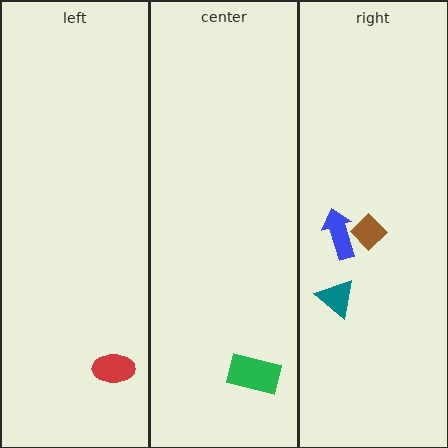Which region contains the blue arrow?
The right region.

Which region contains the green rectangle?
The center region.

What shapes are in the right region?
The blue arrow, the brown diamond, the teal triangle.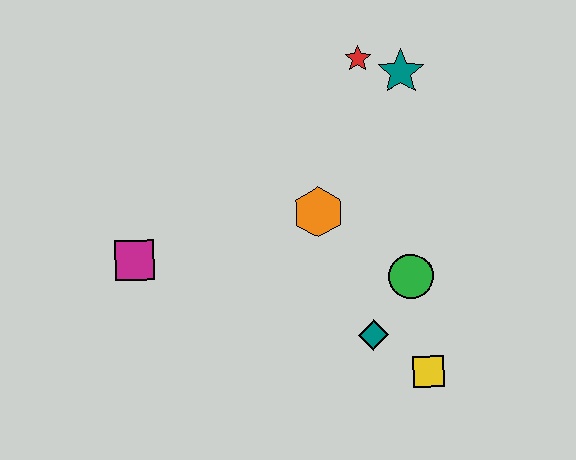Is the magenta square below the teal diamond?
No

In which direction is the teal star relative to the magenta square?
The teal star is to the right of the magenta square.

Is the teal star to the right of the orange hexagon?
Yes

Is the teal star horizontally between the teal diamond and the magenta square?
No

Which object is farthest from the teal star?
The magenta square is farthest from the teal star.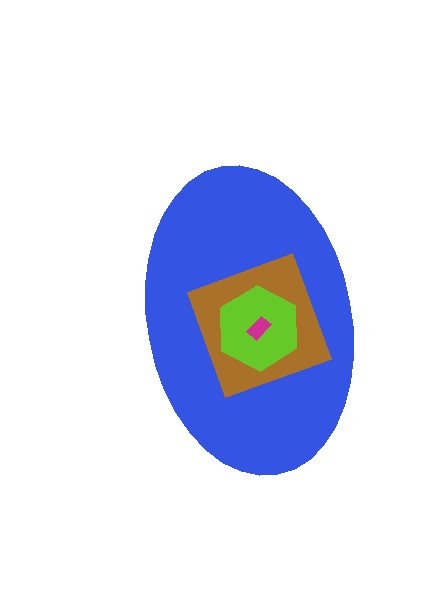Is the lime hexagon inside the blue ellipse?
Yes.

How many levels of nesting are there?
4.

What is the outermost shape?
The blue ellipse.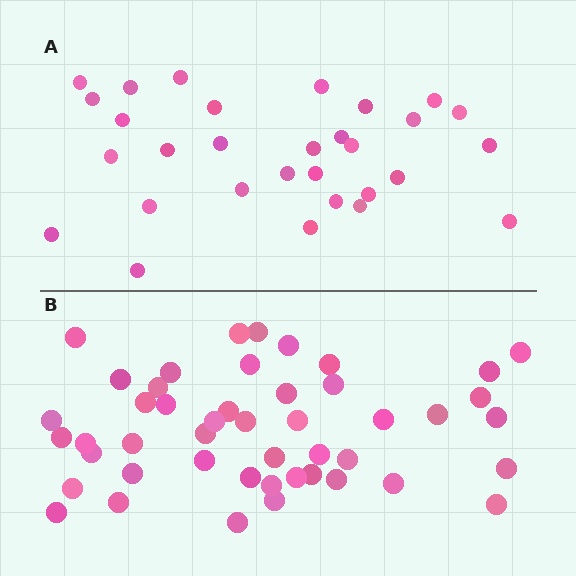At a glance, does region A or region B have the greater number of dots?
Region B (the bottom region) has more dots.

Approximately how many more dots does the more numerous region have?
Region B has approximately 15 more dots than region A.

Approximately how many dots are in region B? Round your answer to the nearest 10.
About 50 dots. (The exact count is 47, which rounds to 50.)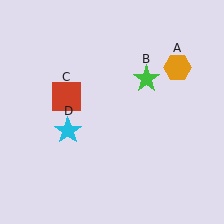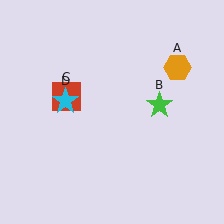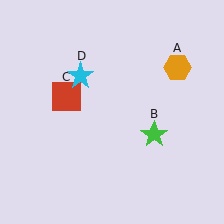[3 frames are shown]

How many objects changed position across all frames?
2 objects changed position: green star (object B), cyan star (object D).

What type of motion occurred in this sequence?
The green star (object B), cyan star (object D) rotated clockwise around the center of the scene.